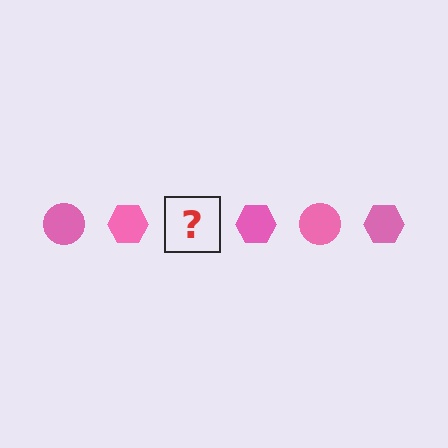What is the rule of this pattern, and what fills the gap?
The rule is that the pattern cycles through circle, hexagon shapes in pink. The gap should be filled with a pink circle.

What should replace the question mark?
The question mark should be replaced with a pink circle.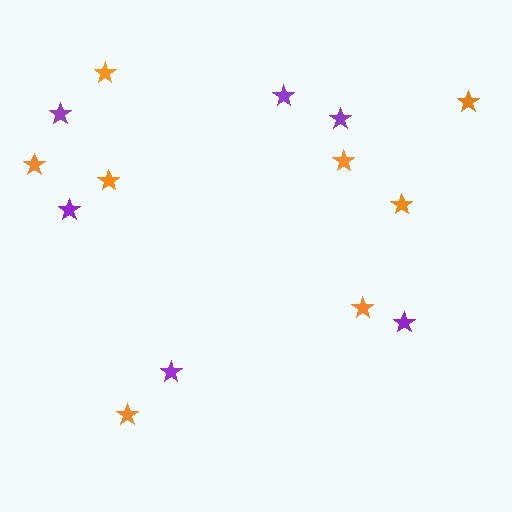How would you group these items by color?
There are 2 groups: one group of purple stars (6) and one group of orange stars (8).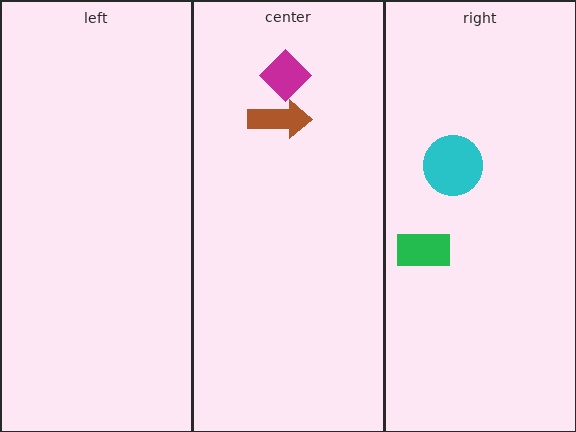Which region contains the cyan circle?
The right region.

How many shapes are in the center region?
2.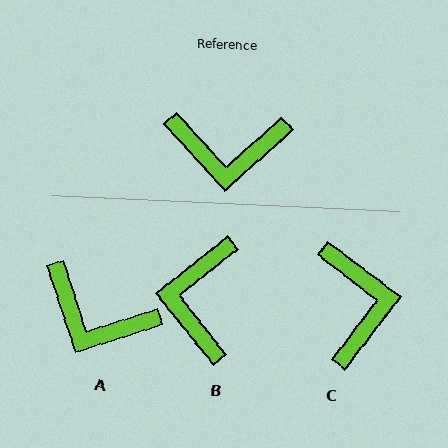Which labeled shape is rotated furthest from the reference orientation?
C, about 101 degrees away.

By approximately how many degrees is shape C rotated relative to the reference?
Approximately 101 degrees counter-clockwise.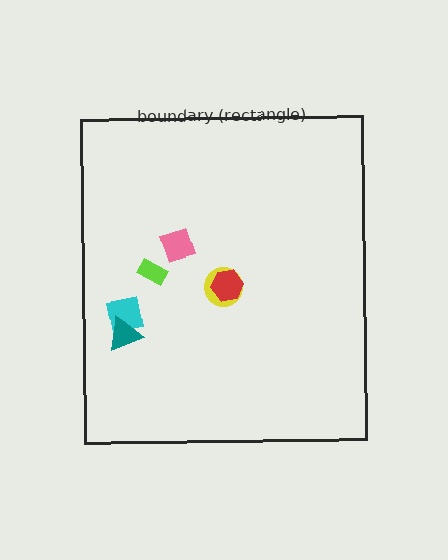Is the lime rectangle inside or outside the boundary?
Inside.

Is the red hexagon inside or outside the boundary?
Inside.